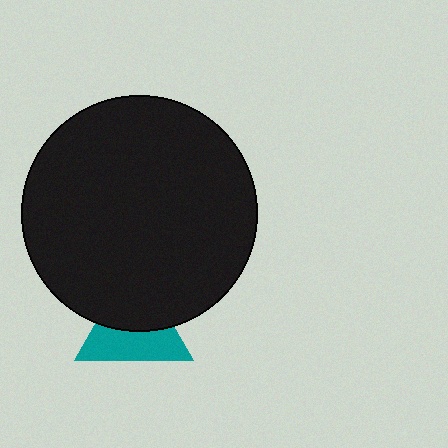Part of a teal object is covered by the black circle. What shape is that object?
It is a triangle.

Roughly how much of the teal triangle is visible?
About half of it is visible (roughly 52%).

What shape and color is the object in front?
The object in front is a black circle.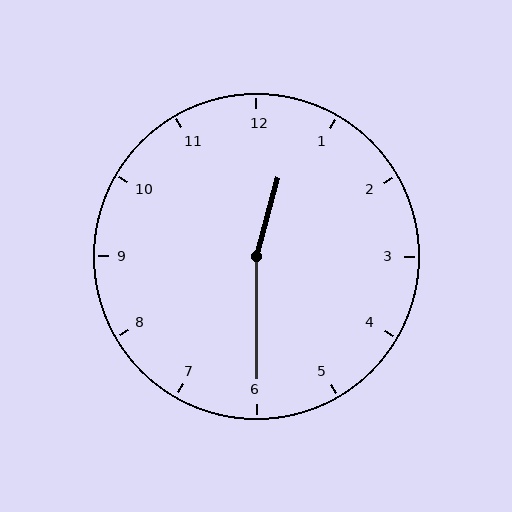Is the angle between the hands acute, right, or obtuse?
It is obtuse.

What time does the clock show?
12:30.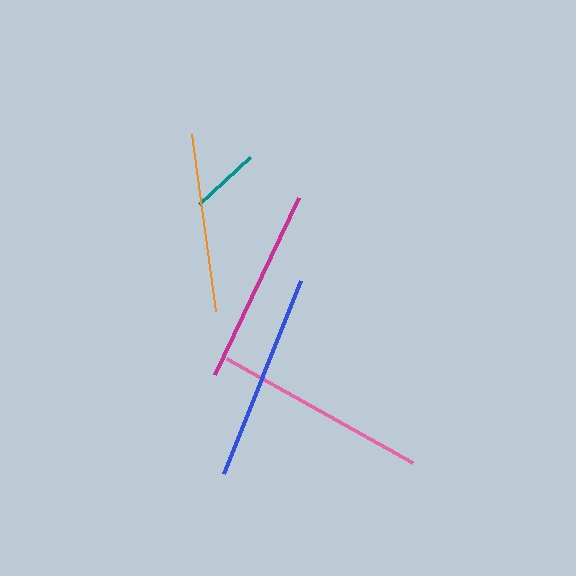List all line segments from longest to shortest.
From longest to shortest: pink, blue, magenta, orange, teal.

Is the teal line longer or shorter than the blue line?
The blue line is longer than the teal line.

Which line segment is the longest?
The pink line is the longest at approximately 213 pixels.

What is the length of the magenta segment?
The magenta segment is approximately 195 pixels long.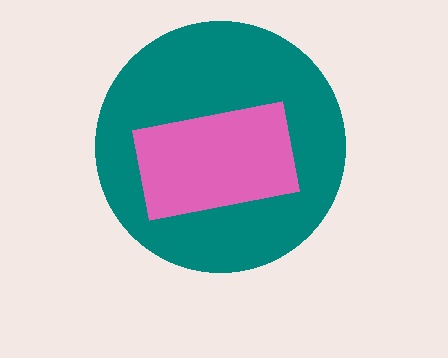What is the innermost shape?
The pink rectangle.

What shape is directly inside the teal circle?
The pink rectangle.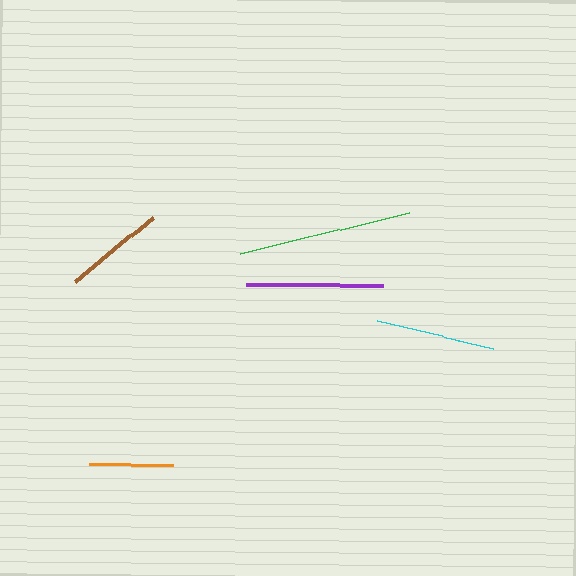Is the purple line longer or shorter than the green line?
The green line is longer than the purple line.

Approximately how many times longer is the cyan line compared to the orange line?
The cyan line is approximately 1.4 times the length of the orange line.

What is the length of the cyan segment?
The cyan segment is approximately 119 pixels long.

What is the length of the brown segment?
The brown segment is approximately 101 pixels long.